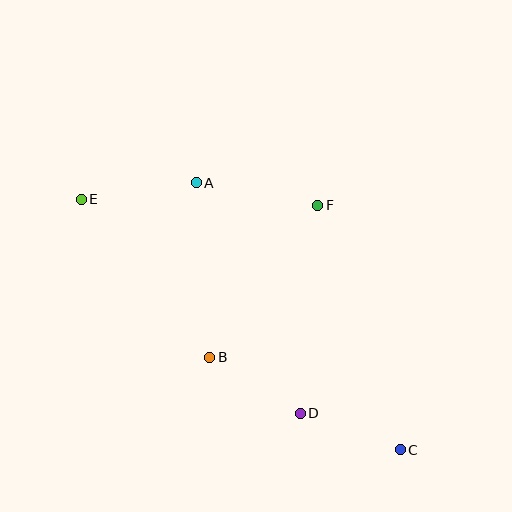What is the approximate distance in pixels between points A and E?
The distance between A and E is approximately 116 pixels.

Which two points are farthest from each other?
Points C and E are farthest from each other.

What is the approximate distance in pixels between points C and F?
The distance between C and F is approximately 258 pixels.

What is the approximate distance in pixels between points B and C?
The distance between B and C is approximately 212 pixels.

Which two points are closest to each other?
Points B and D are closest to each other.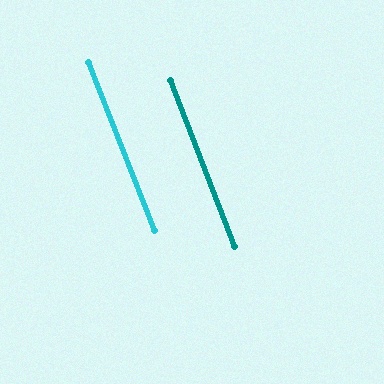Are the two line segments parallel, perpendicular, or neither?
Parallel — their directions differ by only 0.6°.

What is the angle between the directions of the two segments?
Approximately 1 degree.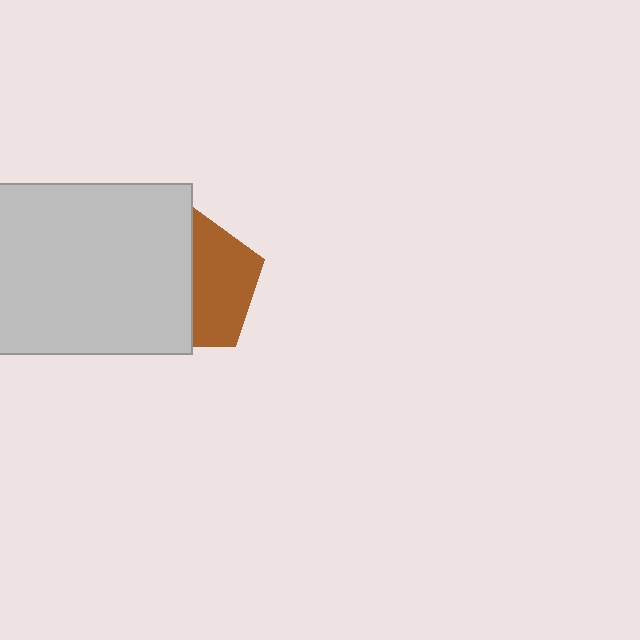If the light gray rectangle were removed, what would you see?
You would see the complete brown pentagon.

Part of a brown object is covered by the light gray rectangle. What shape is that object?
It is a pentagon.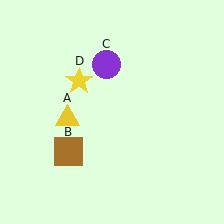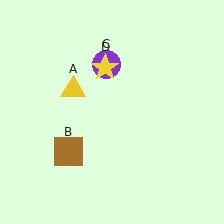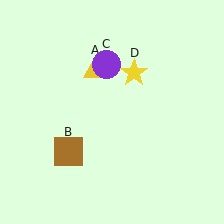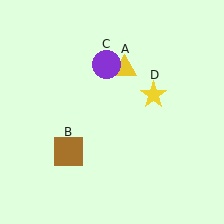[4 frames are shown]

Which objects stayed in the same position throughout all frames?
Brown square (object B) and purple circle (object C) remained stationary.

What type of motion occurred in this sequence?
The yellow triangle (object A), yellow star (object D) rotated clockwise around the center of the scene.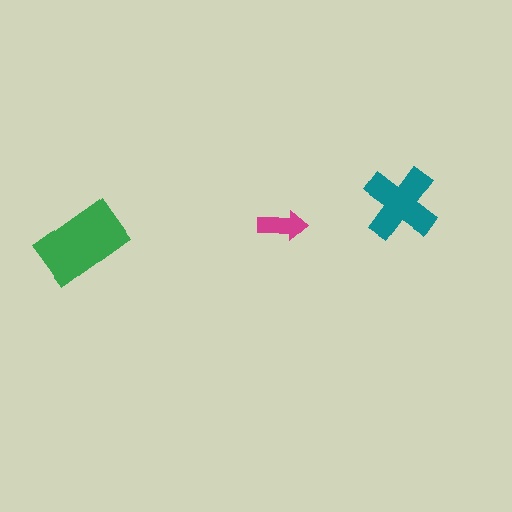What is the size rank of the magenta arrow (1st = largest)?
3rd.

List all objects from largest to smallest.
The green rectangle, the teal cross, the magenta arrow.